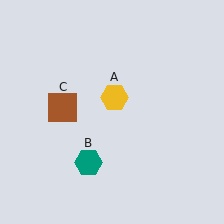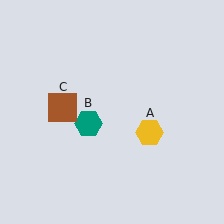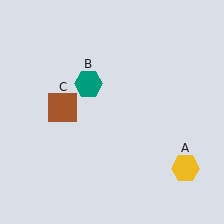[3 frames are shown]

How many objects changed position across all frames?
2 objects changed position: yellow hexagon (object A), teal hexagon (object B).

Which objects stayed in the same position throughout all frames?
Brown square (object C) remained stationary.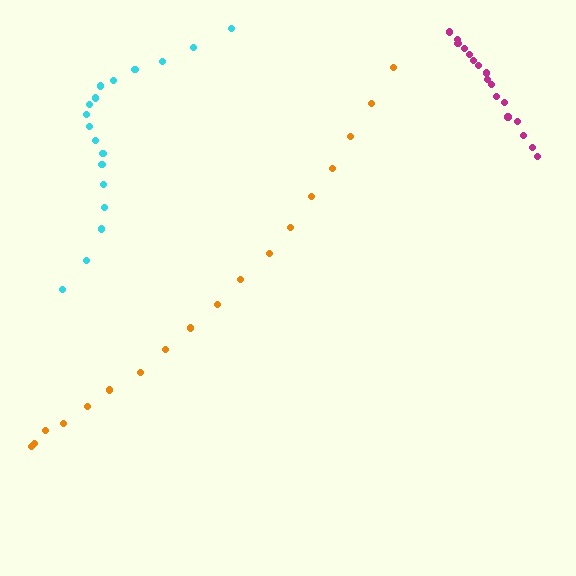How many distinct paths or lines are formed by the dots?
There are 3 distinct paths.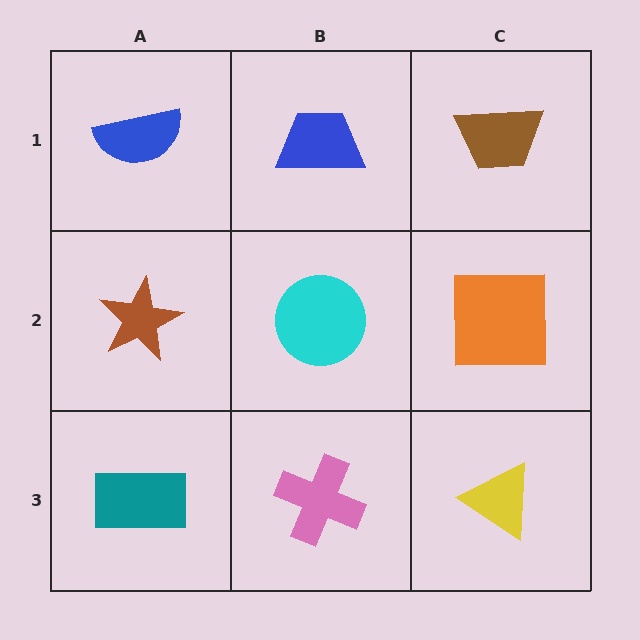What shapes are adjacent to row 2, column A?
A blue semicircle (row 1, column A), a teal rectangle (row 3, column A), a cyan circle (row 2, column B).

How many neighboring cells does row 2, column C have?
3.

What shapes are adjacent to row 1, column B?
A cyan circle (row 2, column B), a blue semicircle (row 1, column A), a brown trapezoid (row 1, column C).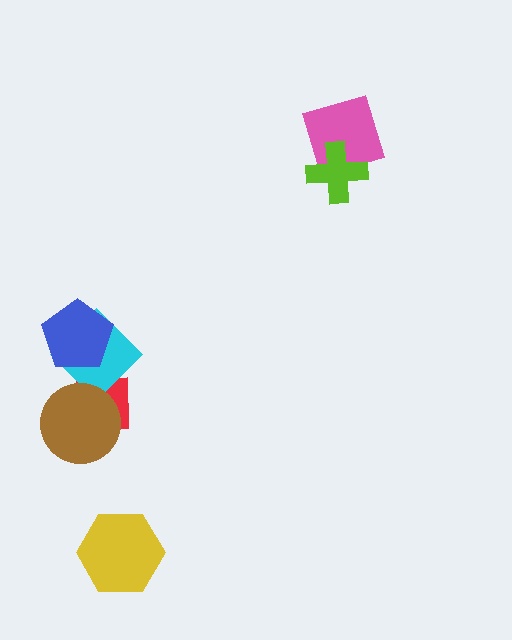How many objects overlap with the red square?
2 objects overlap with the red square.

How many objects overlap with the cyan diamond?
3 objects overlap with the cyan diamond.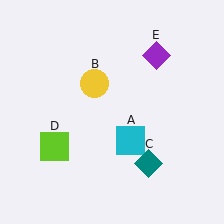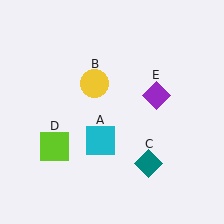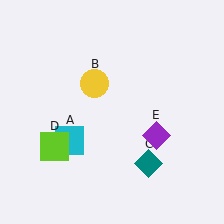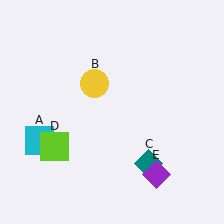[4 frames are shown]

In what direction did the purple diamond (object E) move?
The purple diamond (object E) moved down.